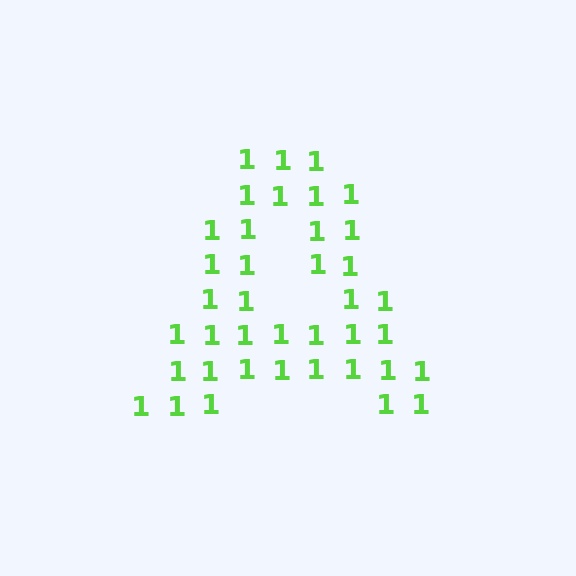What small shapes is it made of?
It is made of small digit 1's.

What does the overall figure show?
The overall figure shows the letter A.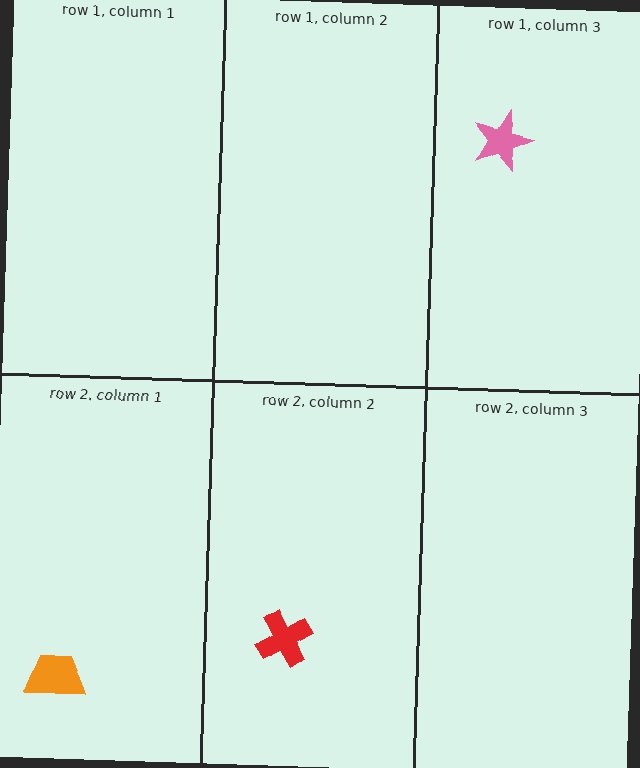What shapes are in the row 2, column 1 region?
The orange trapezoid.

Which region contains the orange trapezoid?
The row 2, column 1 region.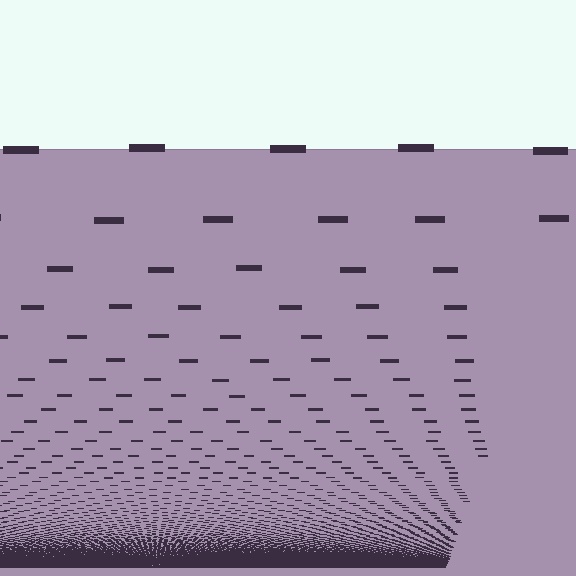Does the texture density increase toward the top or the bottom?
Density increases toward the bottom.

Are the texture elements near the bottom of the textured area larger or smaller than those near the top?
Smaller. The gradient is inverted — elements near the bottom are smaller and denser.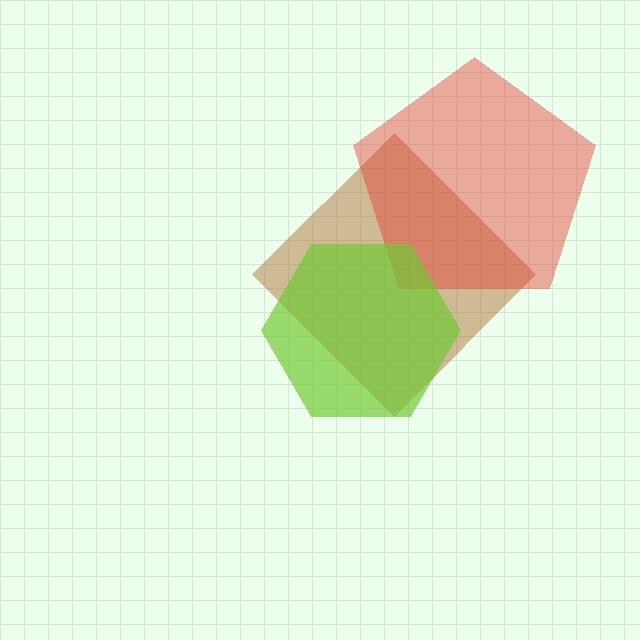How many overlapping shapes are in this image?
There are 3 overlapping shapes in the image.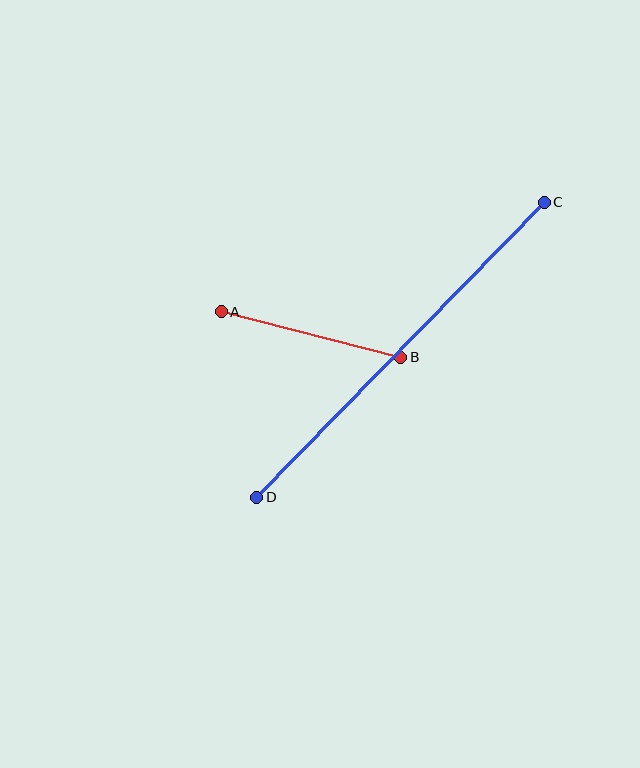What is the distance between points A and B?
The distance is approximately 185 pixels.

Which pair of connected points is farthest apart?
Points C and D are farthest apart.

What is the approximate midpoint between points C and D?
The midpoint is at approximately (400, 350) pixels.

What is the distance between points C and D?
The distance is approximately 412 pixels.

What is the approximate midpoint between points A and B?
The midpoint is at approximately (311, 334) pixels.